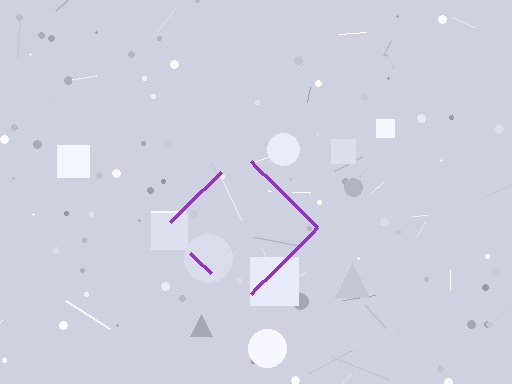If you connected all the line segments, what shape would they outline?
They would outline a diamond.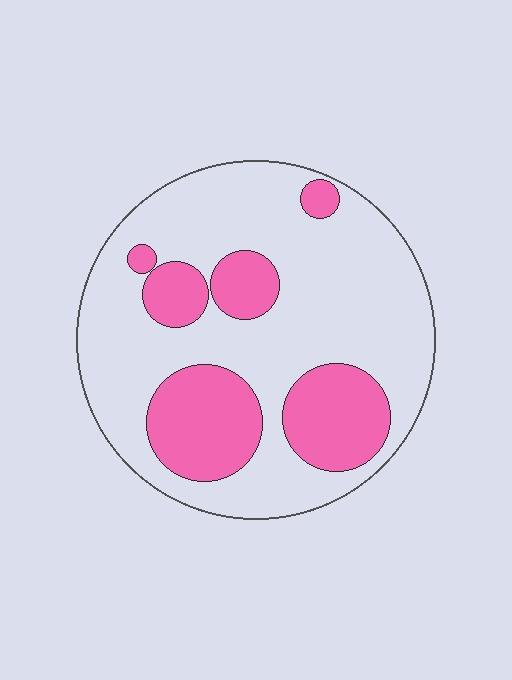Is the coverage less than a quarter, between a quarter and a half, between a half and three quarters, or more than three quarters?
Between a quarter and a half.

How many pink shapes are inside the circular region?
6.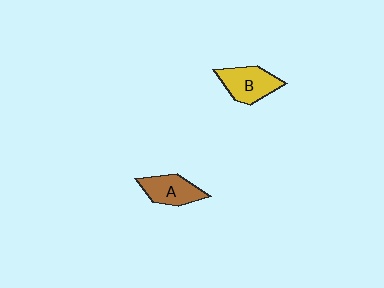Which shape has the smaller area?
Shape A (brown).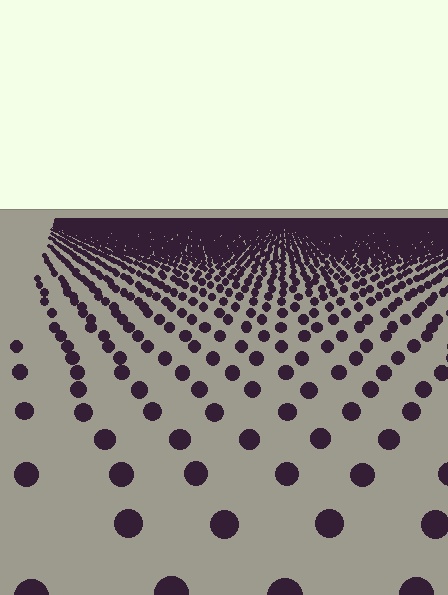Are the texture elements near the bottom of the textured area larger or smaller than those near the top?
Larger. Near the bottom, elements are closer to the viewer and appear at a bigger on-screen size.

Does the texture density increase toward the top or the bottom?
Density increases toward the top.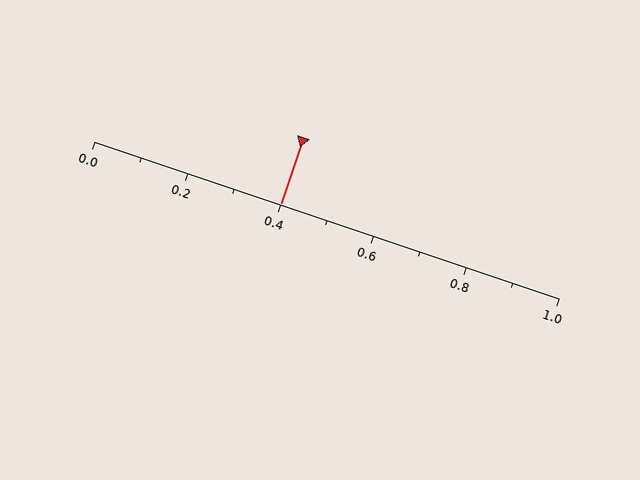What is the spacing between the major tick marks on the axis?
The major ticks are spaced 0.2 apart.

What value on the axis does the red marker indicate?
The marker indicates approximately 0.4.